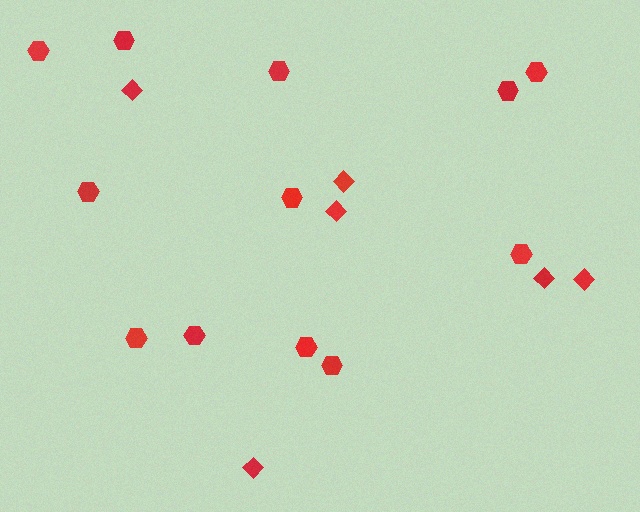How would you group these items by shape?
There are 2 groups: one group of diamonds (6) and one group of hexagons (12).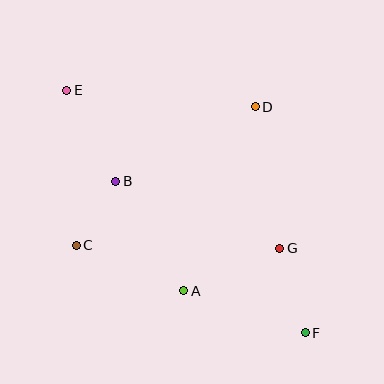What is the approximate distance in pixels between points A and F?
The distance between A and F is approximately 129 pixels.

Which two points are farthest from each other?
Points E and F are farthest from each other.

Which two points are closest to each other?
Points B and C are closest to each other.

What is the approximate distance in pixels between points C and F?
The distance between C and F is approximately 245 pixels.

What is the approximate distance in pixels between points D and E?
The distance between D and E is approximately 189 pixels.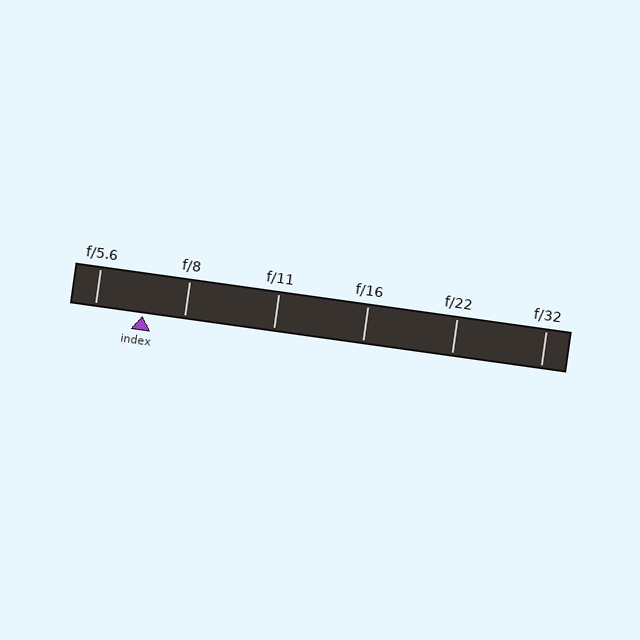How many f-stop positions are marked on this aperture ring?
There are 6 f-stop positions marked.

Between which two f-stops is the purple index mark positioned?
The index mark is between f/5.6 and f/8.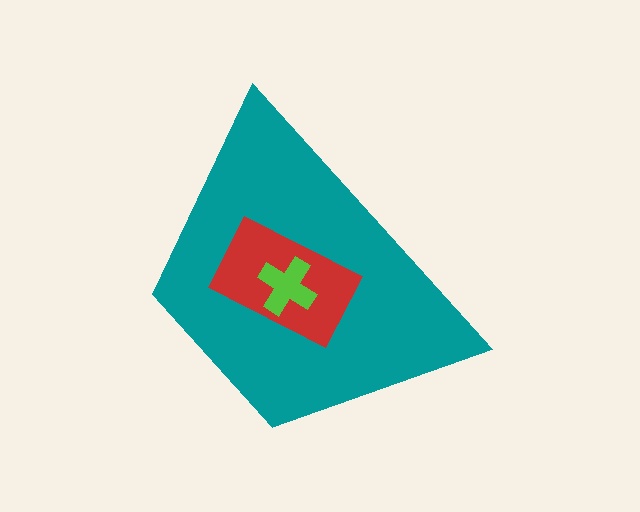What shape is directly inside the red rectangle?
The lime cross.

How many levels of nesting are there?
3.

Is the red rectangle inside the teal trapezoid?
Yes.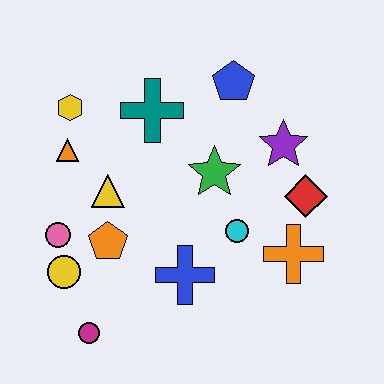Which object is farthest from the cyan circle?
The yellow hexagon is farthest from the cyan circle.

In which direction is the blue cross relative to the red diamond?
The blue cross is to the left of the red diamond.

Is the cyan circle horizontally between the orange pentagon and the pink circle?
No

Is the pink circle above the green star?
No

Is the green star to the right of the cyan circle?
No